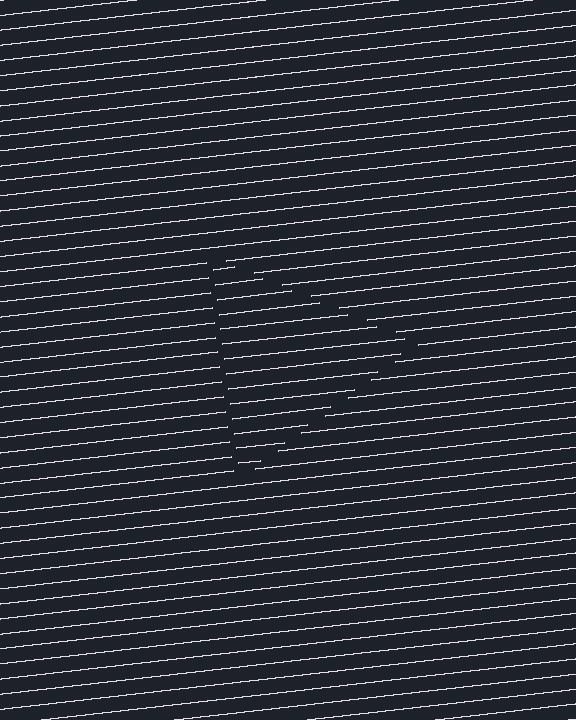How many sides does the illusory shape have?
3 sides — the line-ends trace a triangle.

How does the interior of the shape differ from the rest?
The interior of the shape contains the same grating, shifted by half a period — the contour is defined by the phase discontinuity where line-ends from the inner and outer gratings abut.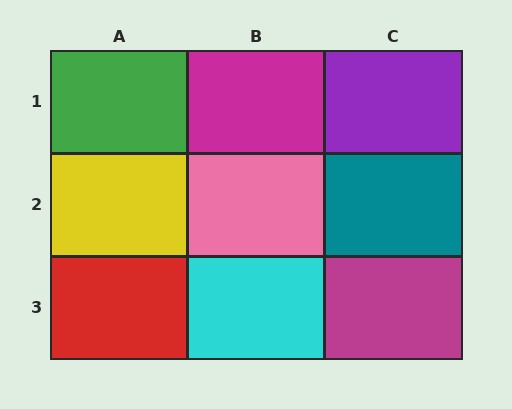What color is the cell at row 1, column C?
Purple.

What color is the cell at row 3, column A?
Red.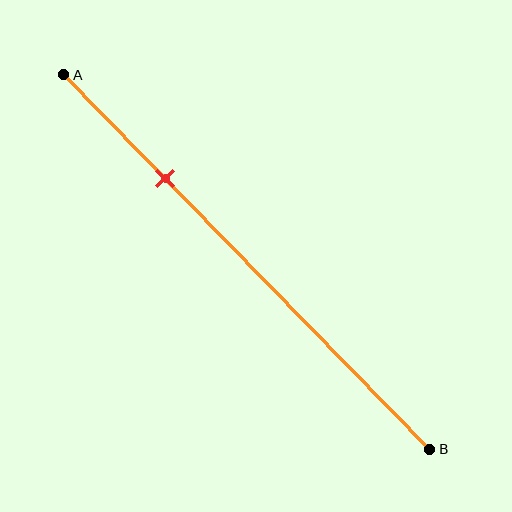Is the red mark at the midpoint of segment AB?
No, the mark is at about 30% from A, not at the 50% midpoint.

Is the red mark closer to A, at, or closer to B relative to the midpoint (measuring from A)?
The red mark is closer to point A than the midpoint of segment AB.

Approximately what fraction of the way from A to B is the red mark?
The red mark is approximately 30% of the way from A to B.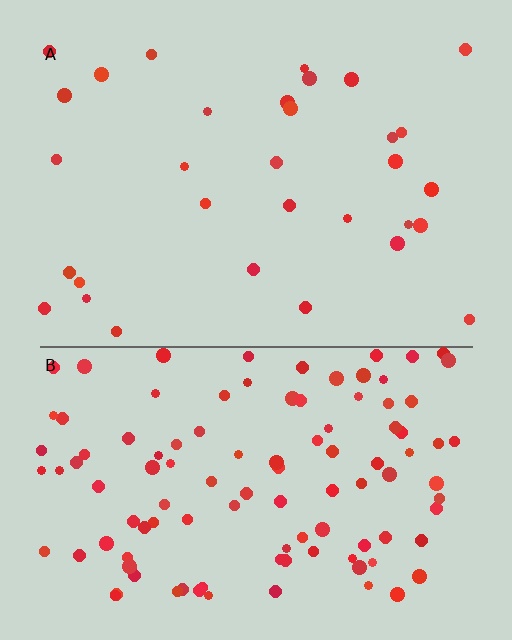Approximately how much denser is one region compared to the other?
Approximately 3.4× — region B over region A.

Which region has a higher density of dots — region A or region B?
B (the bottom).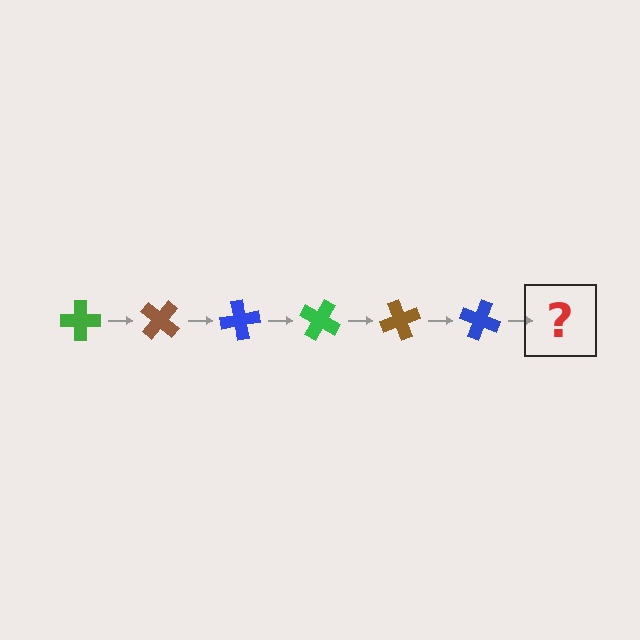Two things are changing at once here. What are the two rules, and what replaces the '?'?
The two rules are that it rotates 40 degrees each step and the color cycles through green, brown, and blue. The '?' should be a green cross, rotated 240 degrees from the start.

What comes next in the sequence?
The next element should be a green cross, rotated 240 degrees from the start.